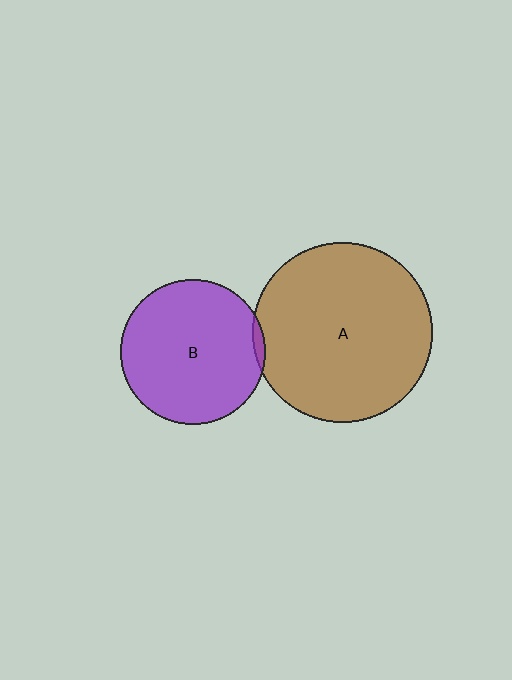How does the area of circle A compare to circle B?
Approximately 1.5 times.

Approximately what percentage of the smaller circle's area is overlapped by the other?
Approximately 5%.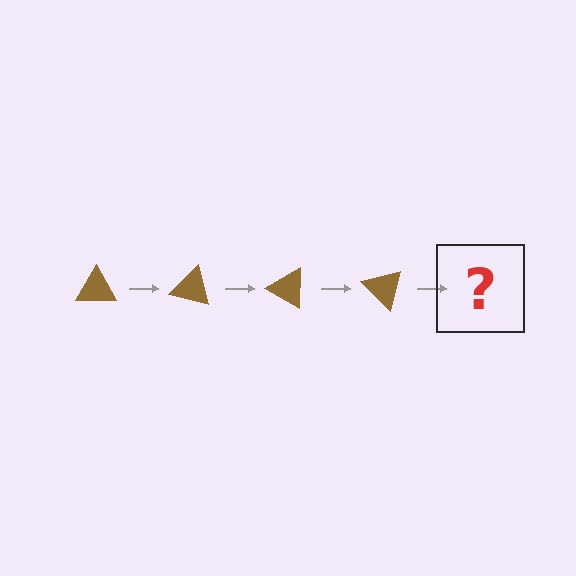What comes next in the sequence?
The next element should be a brown triangle rotated 60 degrees.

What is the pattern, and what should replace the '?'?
The pattern is that the triangle rotates 15 degrees each step. The '?' should be a brown triangle rotated 60 degrees.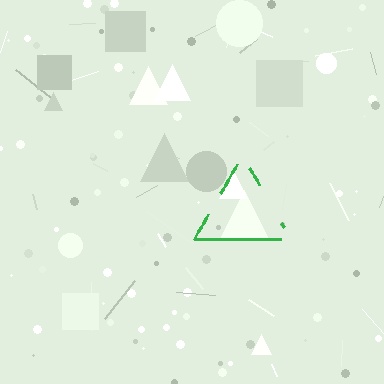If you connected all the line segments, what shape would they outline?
They would outline a triangle.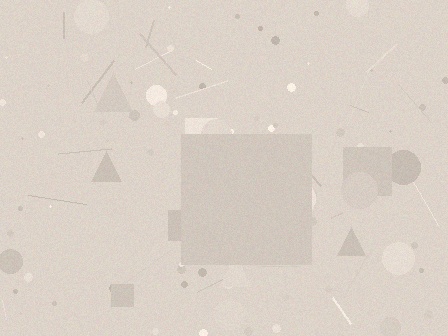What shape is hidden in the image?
A square is hidden in the image.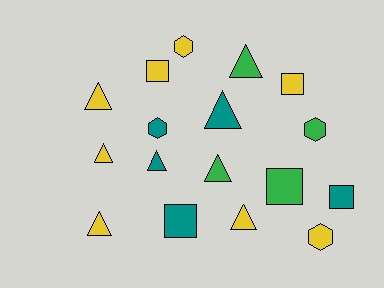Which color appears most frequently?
Yellow, with 8 objects.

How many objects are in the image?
There are 17 objects.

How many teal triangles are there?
There are 2 teal triangles.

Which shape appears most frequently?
Triangle, with 8 objects.